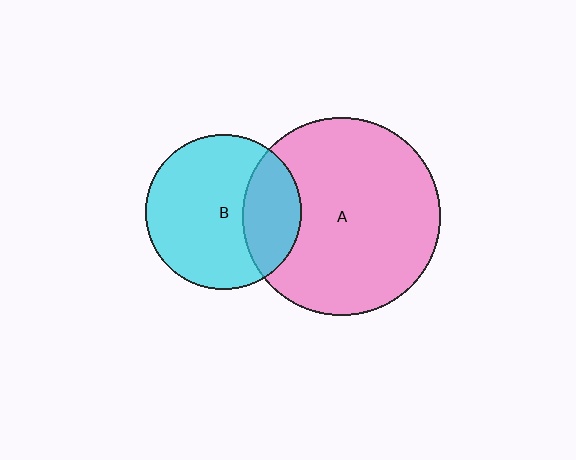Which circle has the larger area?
Circle A (pink).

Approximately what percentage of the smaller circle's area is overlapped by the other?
Approximately 30%.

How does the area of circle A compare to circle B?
Approximately 1.6 times.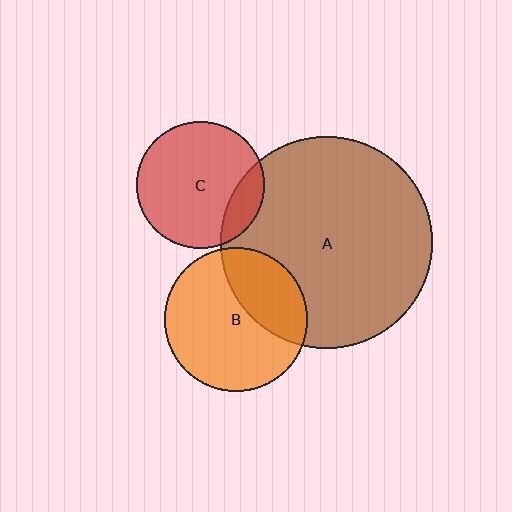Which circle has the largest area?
Circle A (brown).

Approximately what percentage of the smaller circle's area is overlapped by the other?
Approximately 30%.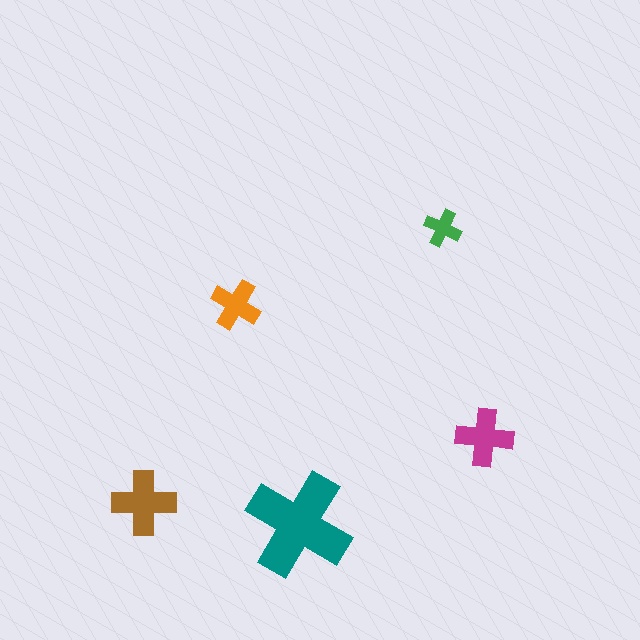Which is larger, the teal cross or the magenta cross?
The teal one.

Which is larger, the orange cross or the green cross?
The orange one.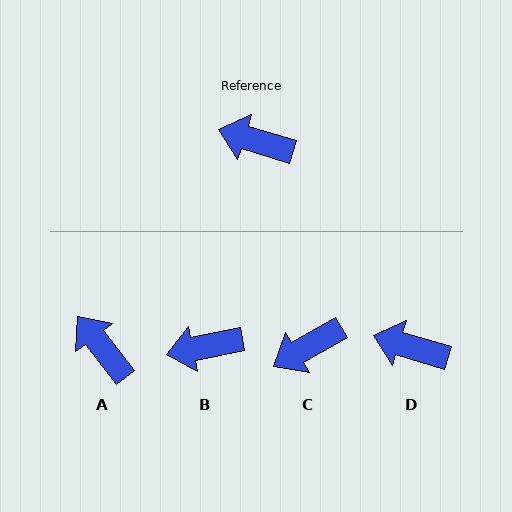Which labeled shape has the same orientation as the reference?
D.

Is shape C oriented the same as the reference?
No, it is off by about 47 degrees.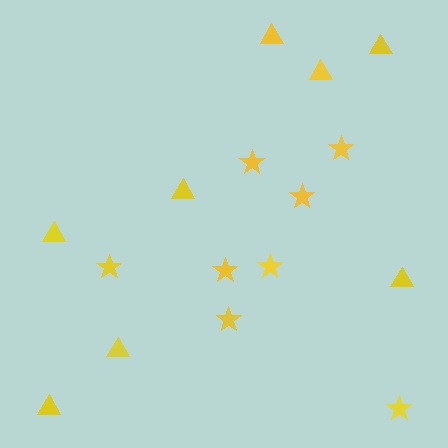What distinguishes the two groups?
There are 2 groups: one group of triangles (8) and one group of stars (8).